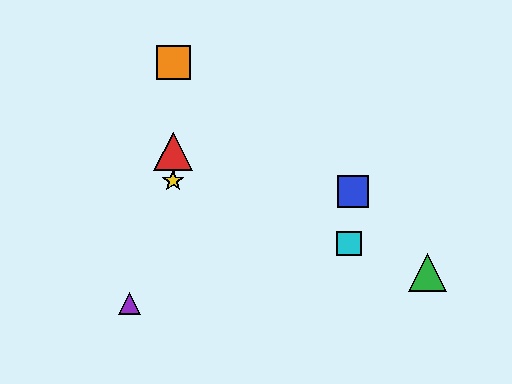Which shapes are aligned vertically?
The red triangle, the yellow star, the orange square are aligned vertically.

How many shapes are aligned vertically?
3 shapes (the red triangle, the yellow star, the orange square) are aligned vertically.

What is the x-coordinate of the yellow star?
The yellow star is at x≈173.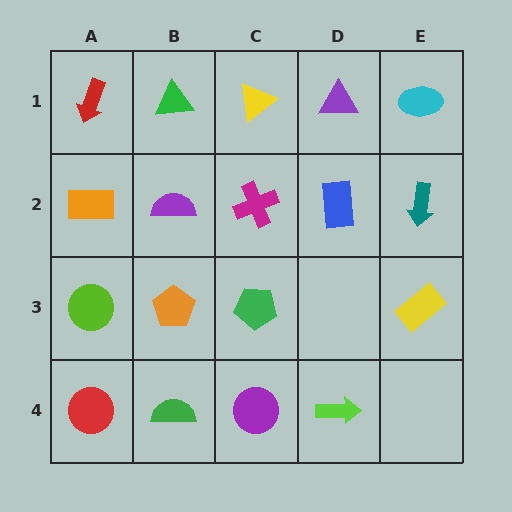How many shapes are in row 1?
5 shapes.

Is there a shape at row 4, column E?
No, that cell is empty.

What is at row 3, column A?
A lime circle.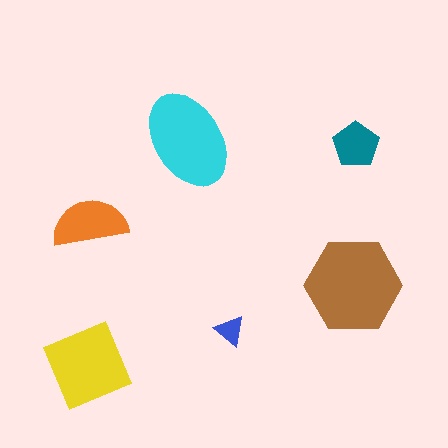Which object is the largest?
The brown hexagon.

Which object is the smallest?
The blue triangle.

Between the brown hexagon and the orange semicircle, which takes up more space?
The brown hexagon.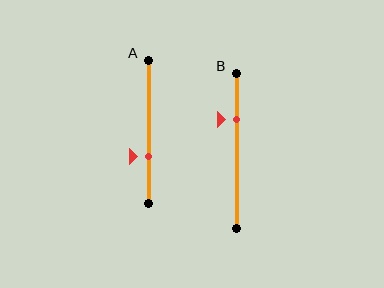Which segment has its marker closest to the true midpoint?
Segment A has its marker closest to the true midpoint.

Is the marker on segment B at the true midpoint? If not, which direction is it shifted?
No, the marker on segment B is shifted upward by about 20% of the segment length.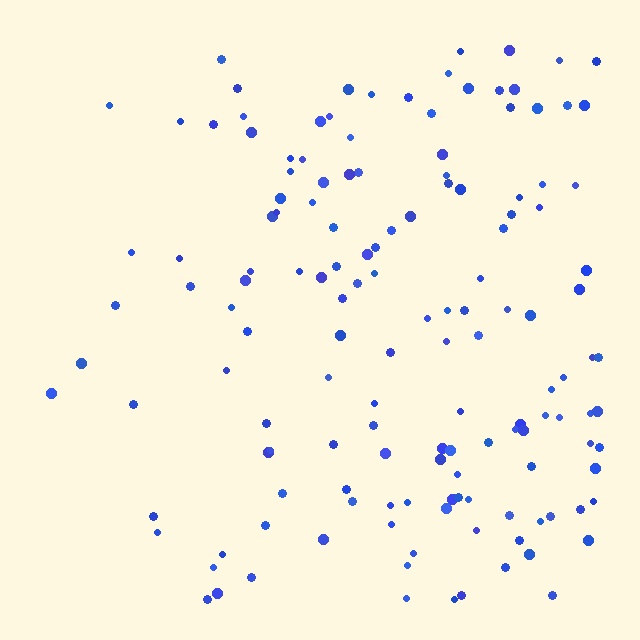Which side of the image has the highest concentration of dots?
The right.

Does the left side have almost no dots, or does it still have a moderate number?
Still a moderate number, just noticeably fewer than the right.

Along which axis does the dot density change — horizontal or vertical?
Horizontal.